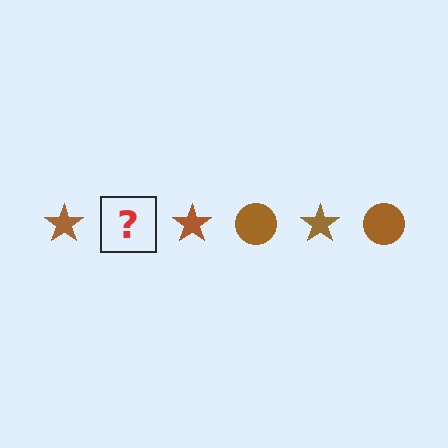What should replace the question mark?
The question mark should be replaced with a brown circle.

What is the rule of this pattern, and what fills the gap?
The rule is that the pattern cycles through star, circle shapes in brown. The gap should be filled with a brown circle.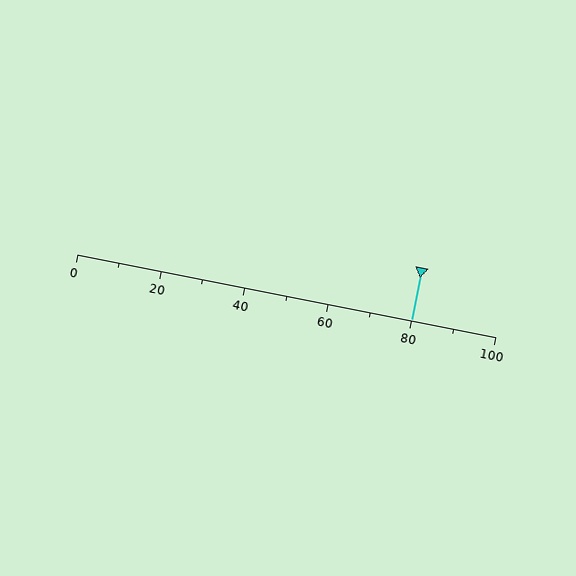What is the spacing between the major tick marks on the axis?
The major ticks are spaced 20 apart.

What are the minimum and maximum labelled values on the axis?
The axis runs from 0 to 100.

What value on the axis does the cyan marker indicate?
The marker indicates approximately 80.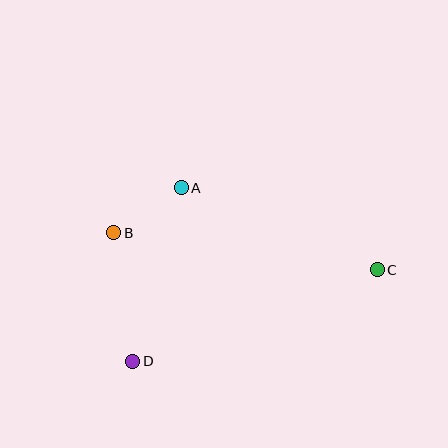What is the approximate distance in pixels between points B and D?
The distance between B and D is approximately 130 pixels.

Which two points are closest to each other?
Points A and B are closest to each other.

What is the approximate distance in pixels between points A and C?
The distance between A and C is approximately 212 pixels.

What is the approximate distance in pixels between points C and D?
The distance between C and D is approximately 261 pixels.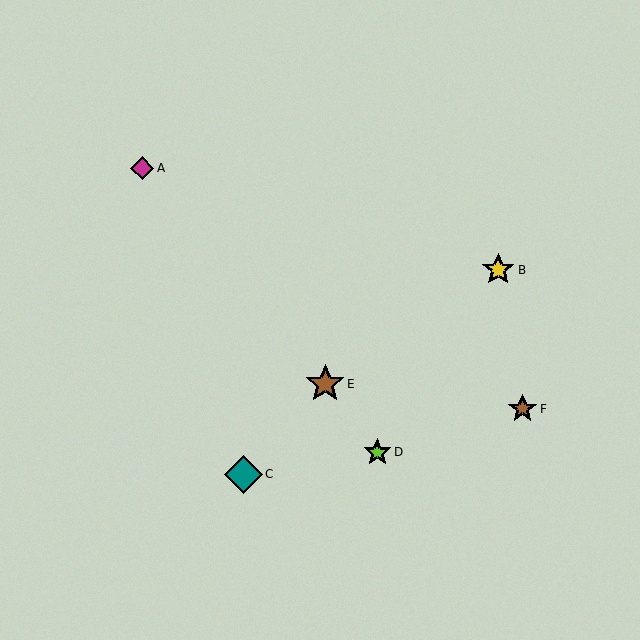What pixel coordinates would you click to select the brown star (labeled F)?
Click at (522, 409) to select the brown star F.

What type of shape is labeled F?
Shape F is a brown star.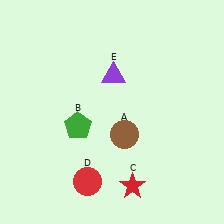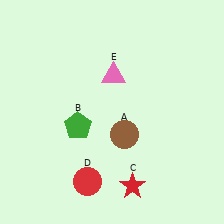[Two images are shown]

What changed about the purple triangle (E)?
In Image 1, E is purple. In Image 2, it changed to pink.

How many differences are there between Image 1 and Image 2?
There is 1 difference between the two images.